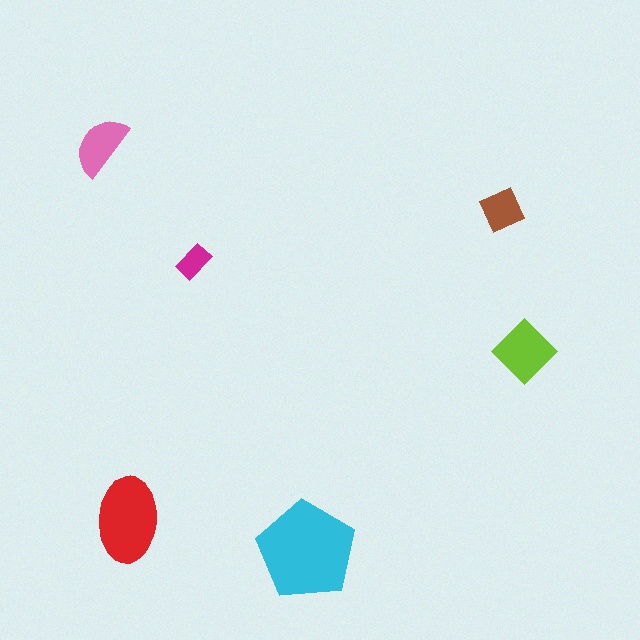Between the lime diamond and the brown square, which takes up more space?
The lime diamond.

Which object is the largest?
The cyan pentagon.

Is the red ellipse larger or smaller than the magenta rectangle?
Larger.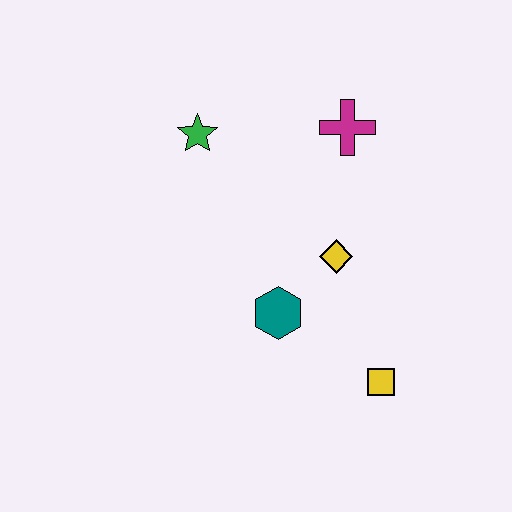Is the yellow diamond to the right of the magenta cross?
No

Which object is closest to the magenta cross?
The yellow diamond is closest to the magenta cross.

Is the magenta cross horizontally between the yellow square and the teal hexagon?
Yes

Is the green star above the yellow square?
Yes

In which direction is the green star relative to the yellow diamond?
The green star is to the left of the yellow diamond.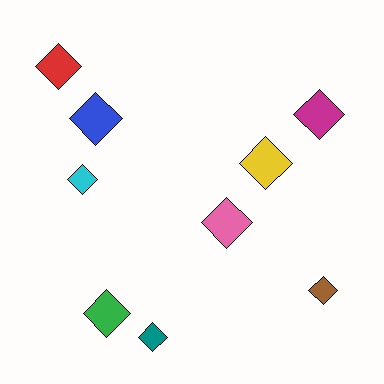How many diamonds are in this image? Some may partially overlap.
There are 9 diamonds.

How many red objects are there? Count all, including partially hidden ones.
There is 1 red object.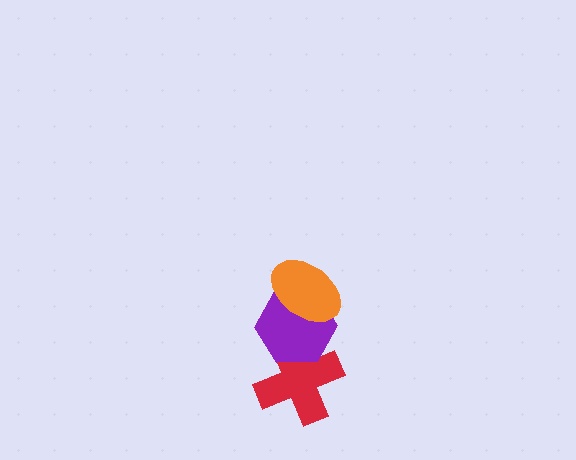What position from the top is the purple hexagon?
The purple hexagon is 2nd from the top.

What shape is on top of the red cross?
The purple hexagon is on top of the red cross.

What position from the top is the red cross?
The red cross is 3rd from the top.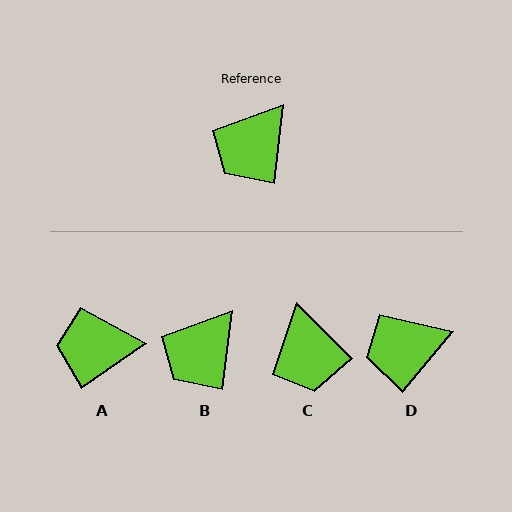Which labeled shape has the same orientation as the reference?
B.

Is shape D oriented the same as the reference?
No, it is off by about 33 degrees.